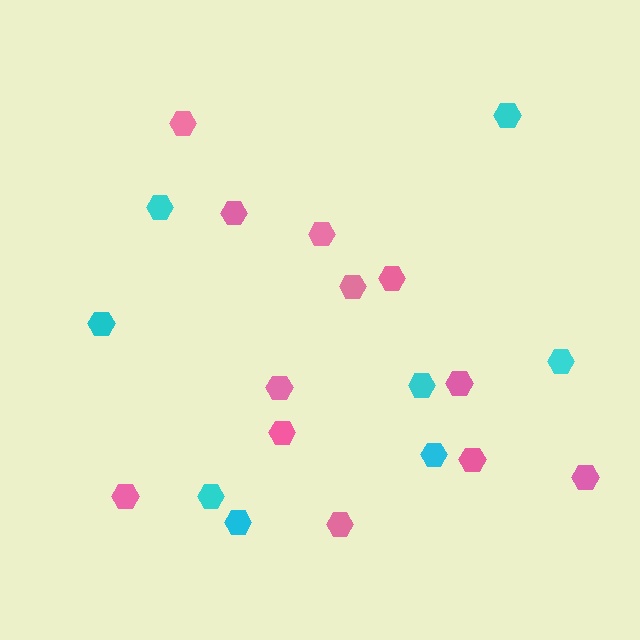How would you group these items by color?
There are 2 groups: one group of pink hexagons (12) and one group of cyan hexagons (8).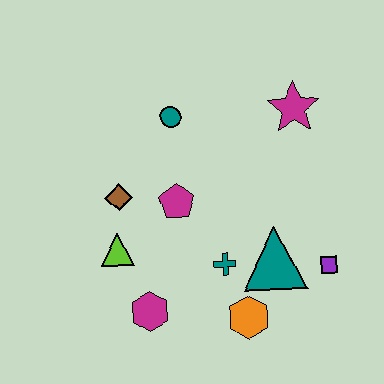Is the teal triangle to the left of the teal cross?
No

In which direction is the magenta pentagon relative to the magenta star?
The magenta pentagon is to the left of the magenta star.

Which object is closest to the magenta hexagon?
The lime triangle is closest to the magenta hexagon.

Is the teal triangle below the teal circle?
Yes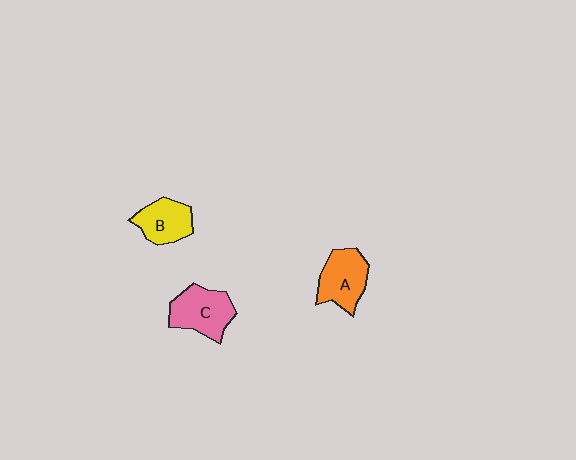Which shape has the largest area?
Shape C (pink).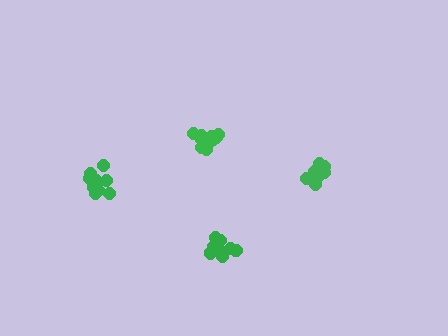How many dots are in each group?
Group 1: 10 dots, Group 2: 10 dots, Group 3: 14 dots, Group 4: 8 dots (42 total).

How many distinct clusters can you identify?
There are 4 distinct clusters.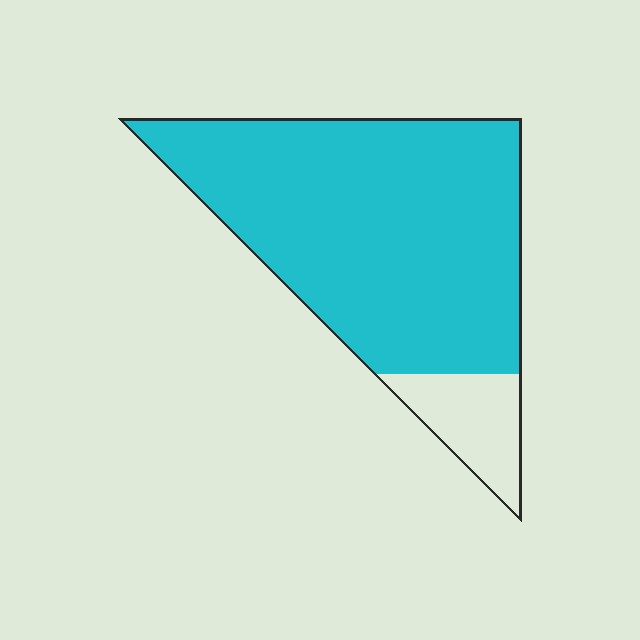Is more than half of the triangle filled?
Yes.